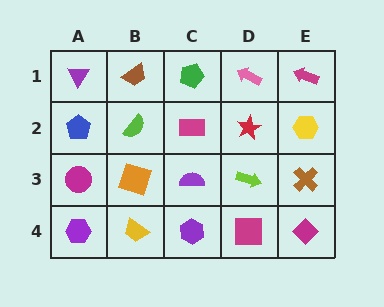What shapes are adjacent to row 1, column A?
A blue pentagon (row 2, column A), a brown trapezoid (row 1, column B).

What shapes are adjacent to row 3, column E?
A yellow hexagon (row 2, column E), a magenta diamond (row 4, column E), a lime arrow (row 3, column D).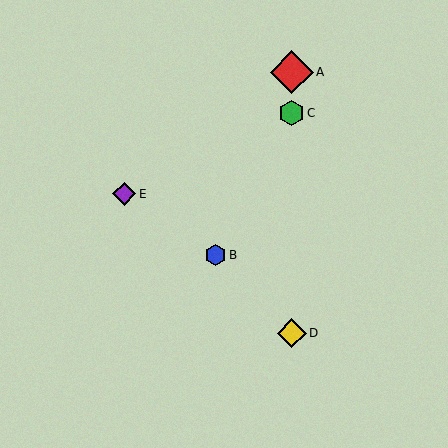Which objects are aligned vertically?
Objects A, C, D are aligned vertically.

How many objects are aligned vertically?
3 objects (A, C, D) are aligned vertically.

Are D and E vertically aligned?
No, D is at x≈292 and E is at x≈124.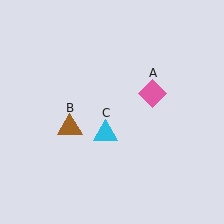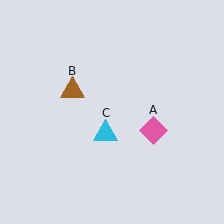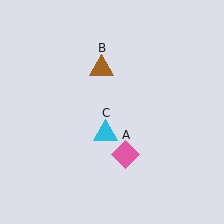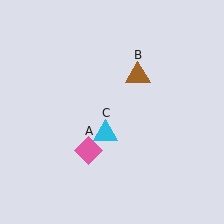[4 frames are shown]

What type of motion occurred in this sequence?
The pink diamond (object A), brown triangle (object B) rotated clockwise around the center of the scene.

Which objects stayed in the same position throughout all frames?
Cyan triangle (object C) remained stationary.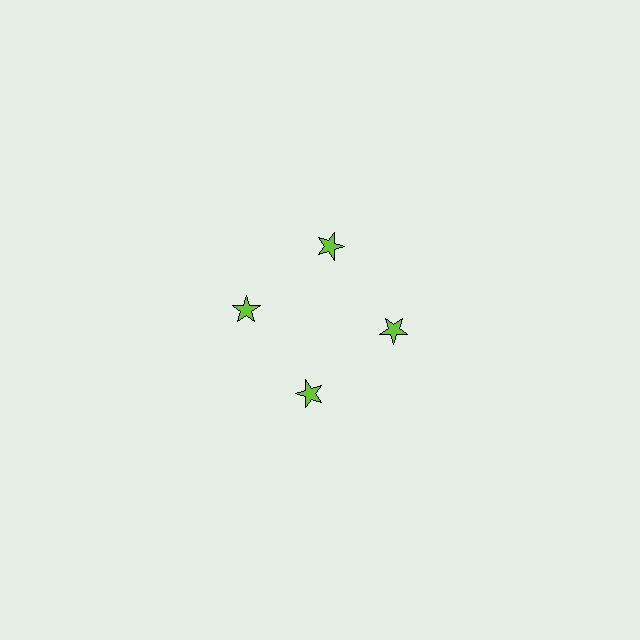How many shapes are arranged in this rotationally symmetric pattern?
There are 4 shapes, arranged in 4 groups of 1.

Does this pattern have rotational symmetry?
Yes, this pattern has 4-fold rotational symmetry. It looks the same after rotating 90 degrees around the center.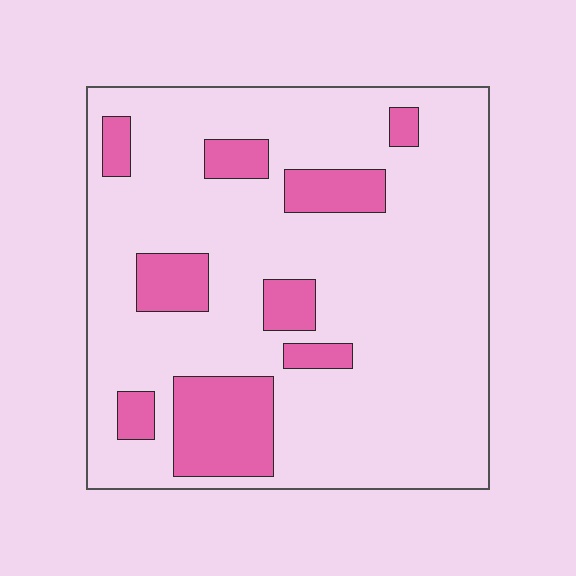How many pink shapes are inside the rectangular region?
9.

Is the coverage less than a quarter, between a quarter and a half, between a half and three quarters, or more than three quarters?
Less than a quarter.